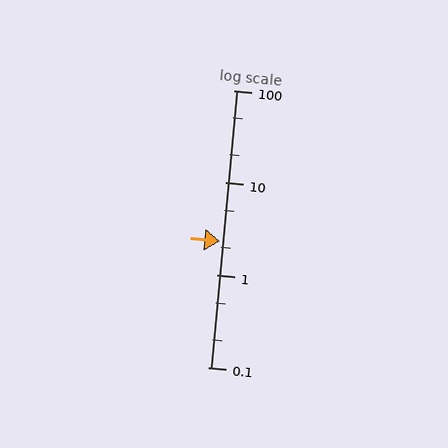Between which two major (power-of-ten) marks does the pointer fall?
The pointer is between 1 and 10.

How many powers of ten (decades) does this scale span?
The scale spans 3 decades, from 0.1 to 100.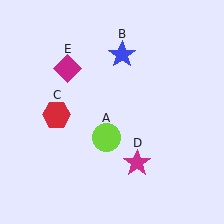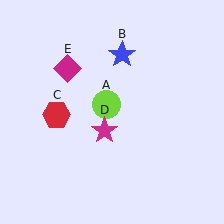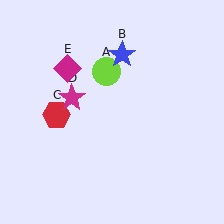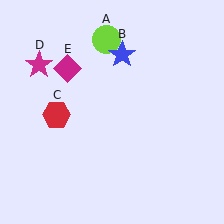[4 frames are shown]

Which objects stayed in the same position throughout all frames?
Blue star (object B) and red hexagon (object C) and magenta diamond (object E) remained stationary.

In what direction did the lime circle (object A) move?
The lime circle (object A) moved up.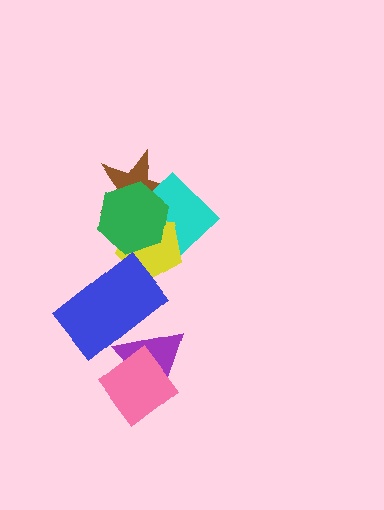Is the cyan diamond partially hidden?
Yes, it is partially covered by another shape.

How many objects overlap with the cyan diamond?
3 objects overlap with the cyan diamond.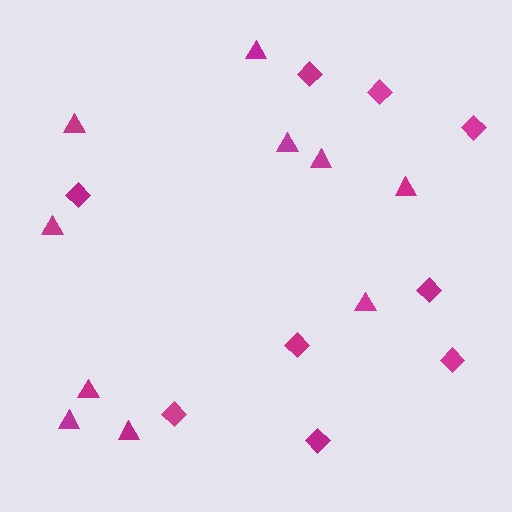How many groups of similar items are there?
There are 2 groups: one group of diamonds (9) and one group of triangles (10).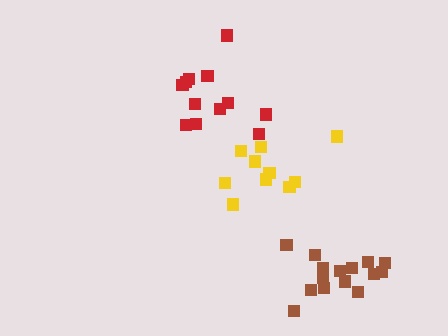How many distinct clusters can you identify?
There are 3 distinct clusters.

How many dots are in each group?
Group 1: 12 dots, Group 2: 15 dots, Group 3: 10 dots (37 total).